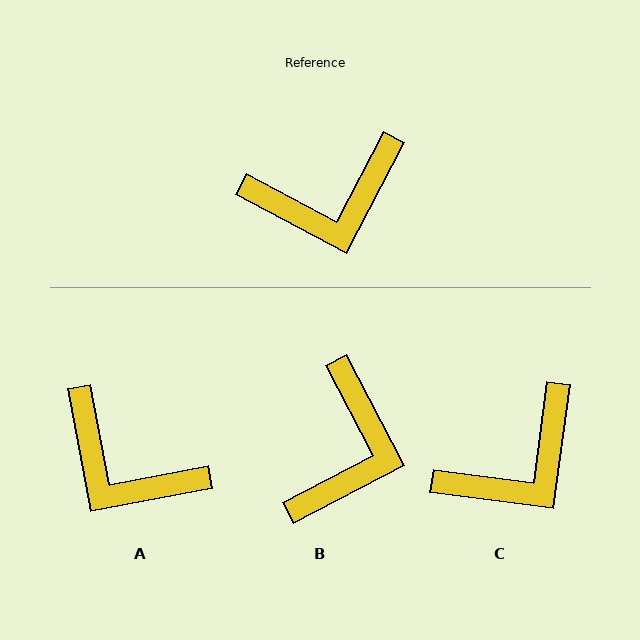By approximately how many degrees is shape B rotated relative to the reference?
Approximately 55 degrees counter-clockwise.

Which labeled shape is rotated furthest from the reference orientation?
B, about 55 degrees away.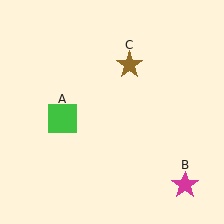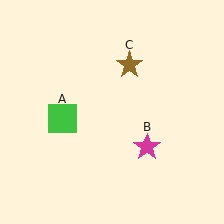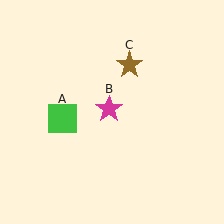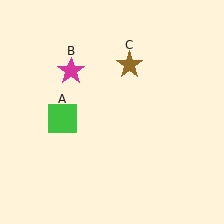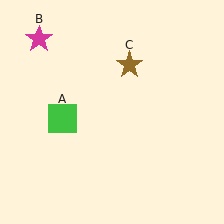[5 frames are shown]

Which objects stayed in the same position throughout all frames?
Green square (object A) and brown star (object C) remained stationary.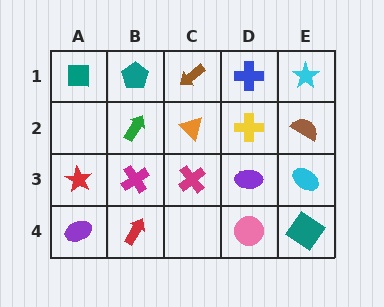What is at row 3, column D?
A purple ellipse.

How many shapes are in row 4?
4 shapes.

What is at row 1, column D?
A blue cross.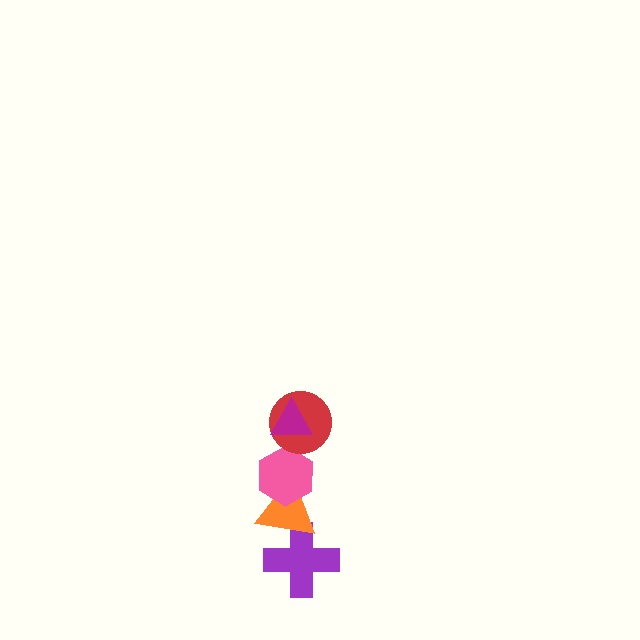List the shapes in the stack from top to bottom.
From top to bottom: the magenta triangle, the red circle, the pink hexagon, the orange triangle, the purple cross.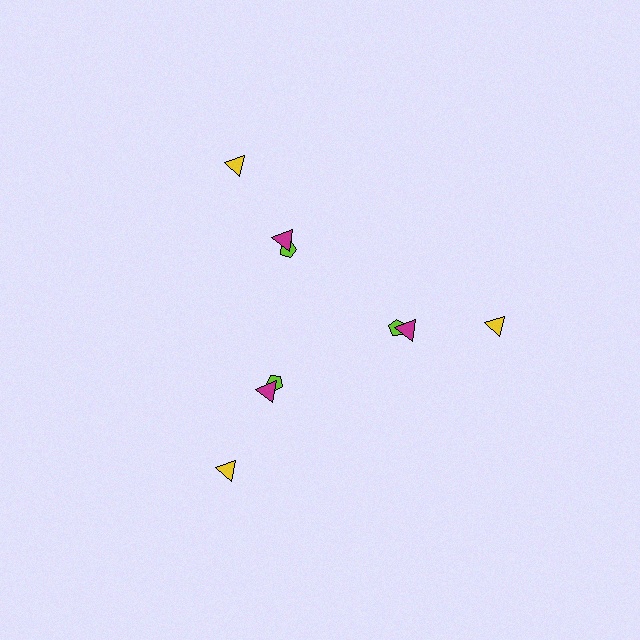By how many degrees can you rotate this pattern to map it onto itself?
The pattern maps onto itself every 120 degrees of rotation.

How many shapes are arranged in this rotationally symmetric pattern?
There are 9 shapes, arranged in 3 groups of 3.